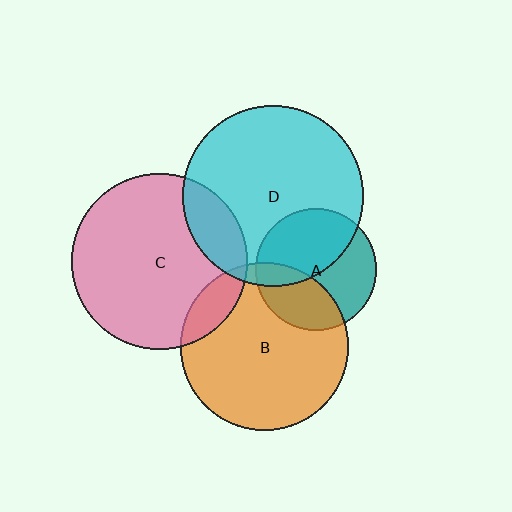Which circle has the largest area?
Circle D (cyan).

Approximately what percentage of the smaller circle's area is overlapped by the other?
Approximately 35%.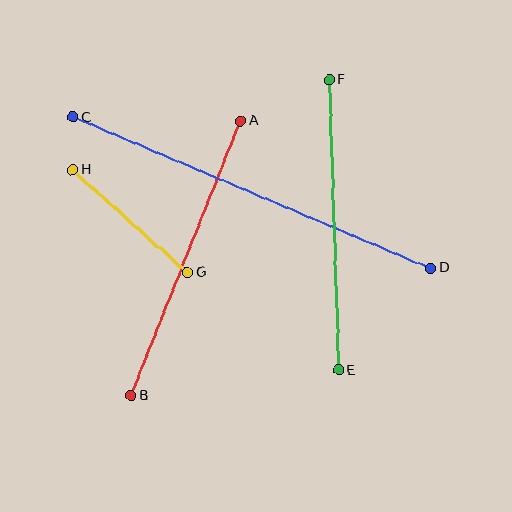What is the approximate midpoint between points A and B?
The midpoint is at approximately (186, 258) pixels.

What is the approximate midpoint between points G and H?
The midpoint is at approximately (130, 221) pixels.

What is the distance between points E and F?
The distance is approximately 291 pixels.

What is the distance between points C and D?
The distance is approximately 388 pixels.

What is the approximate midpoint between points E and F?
The midpoint is at approximately (334, 225) pixels.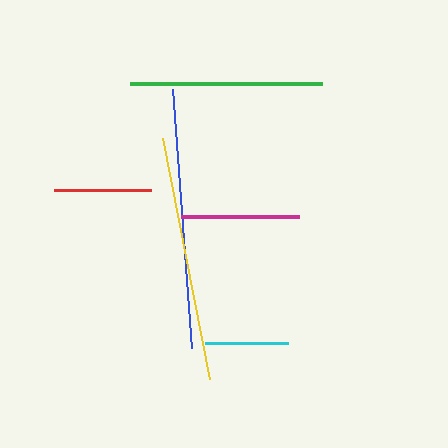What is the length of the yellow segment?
The yellow segment is approximately 246 pixels long.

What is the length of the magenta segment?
The magenta segment is approximately 118 pixels long.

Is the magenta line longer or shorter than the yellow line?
The yellow line is longer than the magenta line.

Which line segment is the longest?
The blue line is the longest at approximately 260 pixels.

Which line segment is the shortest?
The cyan line is the shortest at approximately 83 pixels.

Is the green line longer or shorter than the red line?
The green line is longer than the red line.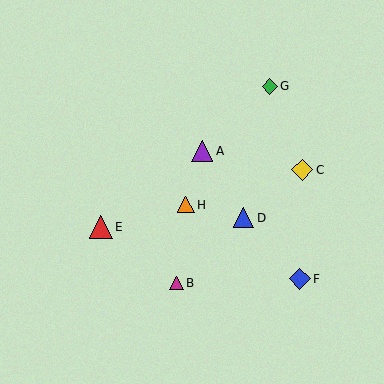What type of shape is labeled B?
Shape B is a magenta triangle.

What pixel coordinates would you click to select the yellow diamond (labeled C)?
Click at (302, 170) to select the yellow diamond C.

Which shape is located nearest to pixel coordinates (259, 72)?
The green diamond (labeled G) at (270, 86) is nearest to that location.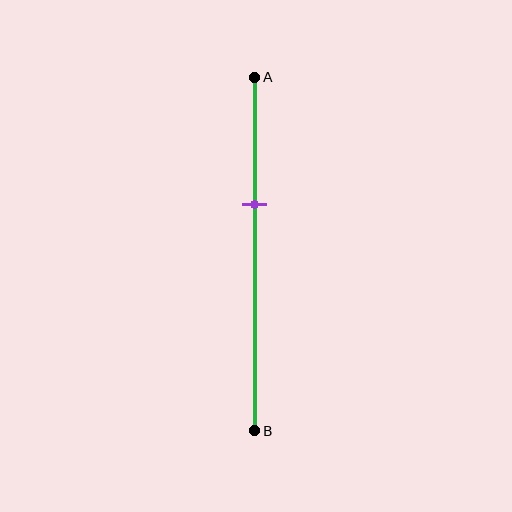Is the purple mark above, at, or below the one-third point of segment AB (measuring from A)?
The purple mark is approximately at the one-third point of segment AB.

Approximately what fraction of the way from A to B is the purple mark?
The purple mark is approximately 35% of the way from A to B.